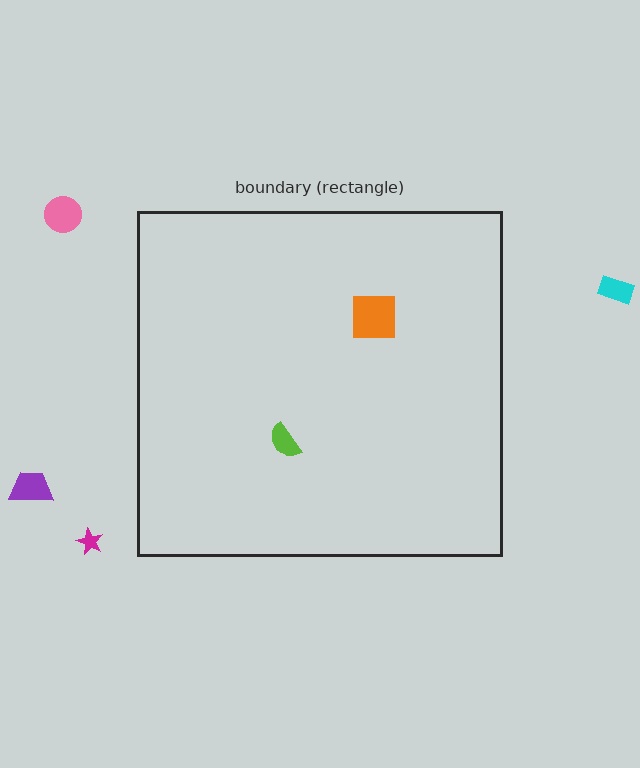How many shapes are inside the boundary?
2 inside, 4 outside.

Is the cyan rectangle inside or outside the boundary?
Outside.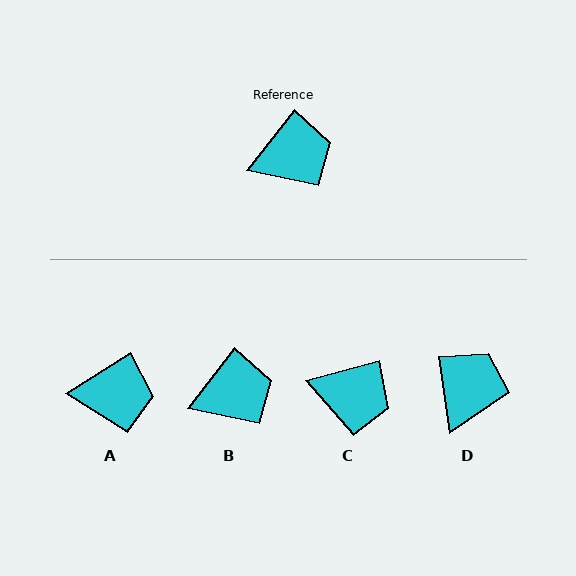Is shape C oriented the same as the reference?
No, it is off by about 37 degrees.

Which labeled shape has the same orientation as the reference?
B.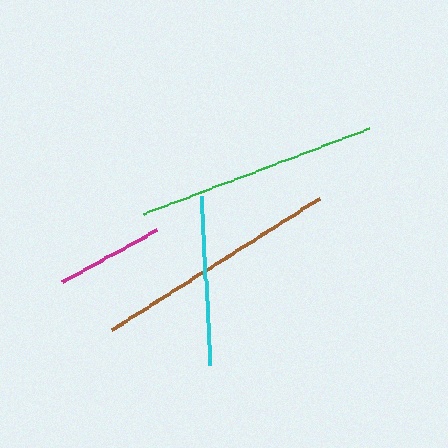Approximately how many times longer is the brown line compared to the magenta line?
The brown line is approximately 2.3 times the length of the magenta line.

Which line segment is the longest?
The brown line is the longest at approximately 246 pixels.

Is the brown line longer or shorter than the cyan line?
The brown line is longer than the cyan line.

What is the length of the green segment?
The green segment is approximately 242 pixels long.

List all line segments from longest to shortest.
From longest to shortest: brown, green, cyan, magenta.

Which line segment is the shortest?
The magenta line is the shortest at approximately 108 pixels.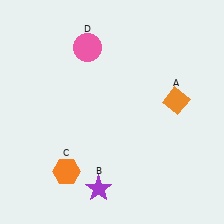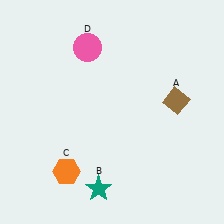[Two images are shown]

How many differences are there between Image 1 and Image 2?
There are 2 differences between the two images.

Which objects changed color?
A changed from orange to brown. B changed from purple to teal.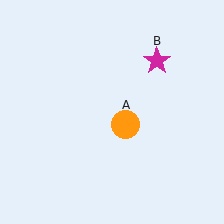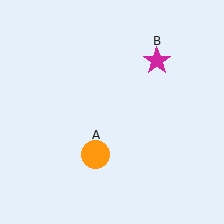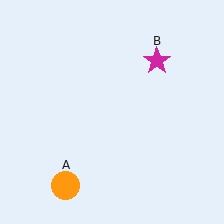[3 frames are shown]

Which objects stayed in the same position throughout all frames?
Magenta star (object B) remained stationary.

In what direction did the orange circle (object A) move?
The orange circle (object A) moved down and to the left.